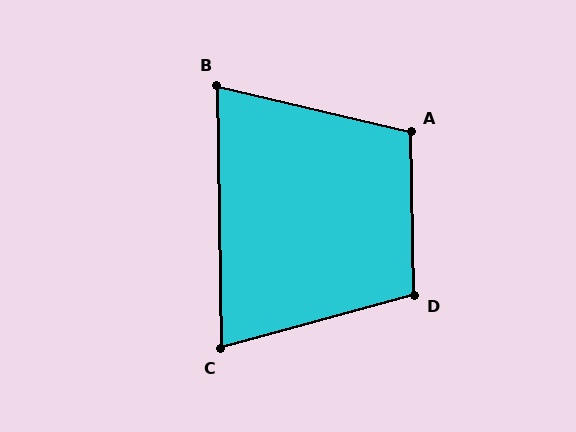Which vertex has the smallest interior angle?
C, at approximately 75 degrees.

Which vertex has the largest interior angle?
A, at approximately 105 degrees.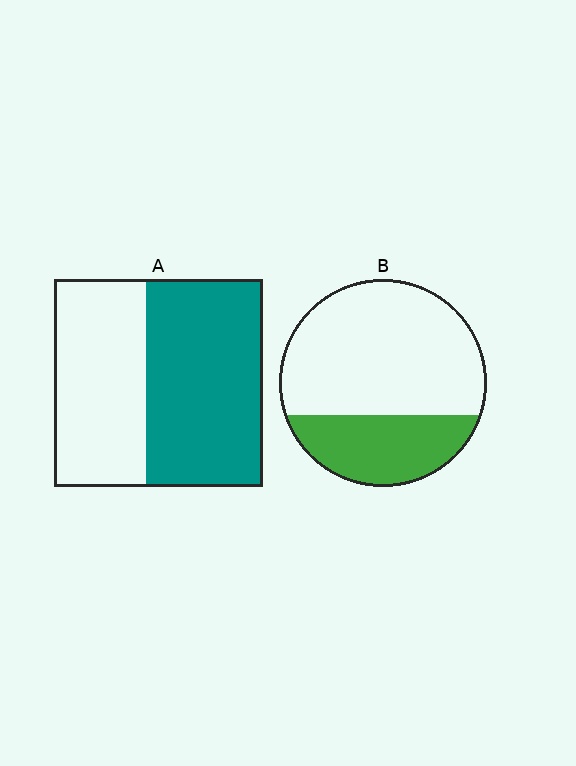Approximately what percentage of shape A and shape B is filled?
A is approximately 55% and B is approximately 30%.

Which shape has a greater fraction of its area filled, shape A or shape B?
Shape A.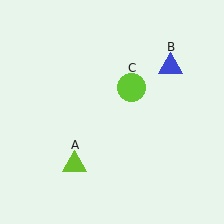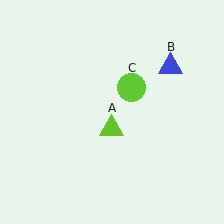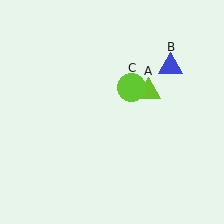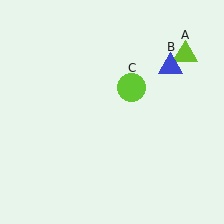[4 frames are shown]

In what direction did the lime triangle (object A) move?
The lime triangle (object A) moved up and to the right.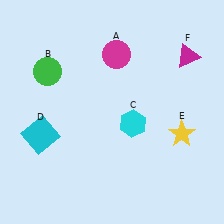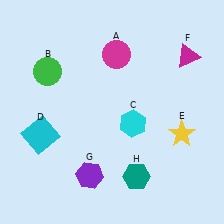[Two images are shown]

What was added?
A purple hexagon (G), a teal hexagon (H) were added in Image 2.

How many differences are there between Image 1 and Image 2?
There are 2 differences between the two images.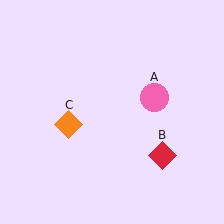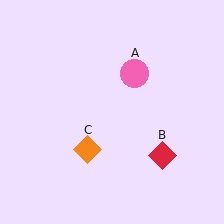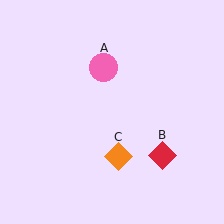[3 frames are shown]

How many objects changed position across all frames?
2 objects changed position: pink circle (object A), orange diamond (object C).